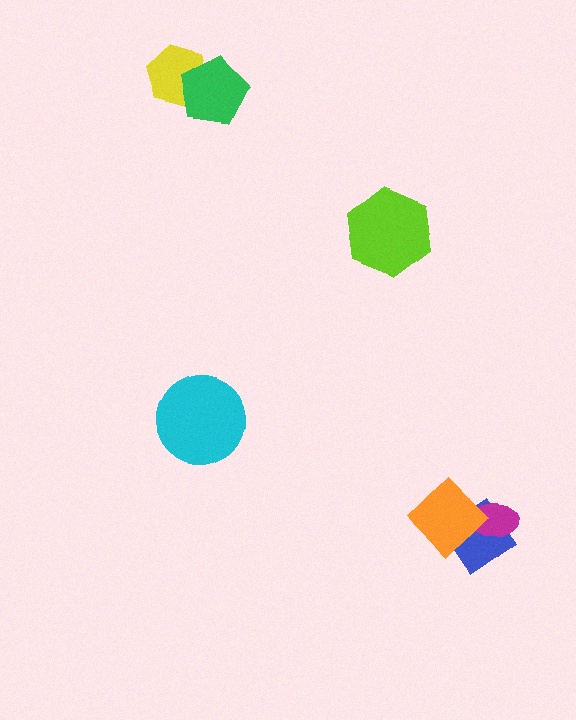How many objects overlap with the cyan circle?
0 objects overlap with the cyan circle.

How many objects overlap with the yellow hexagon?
1 object overlaps with the yellow hexagon.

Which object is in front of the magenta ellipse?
The orange diamond is in front of the magenta ellipse.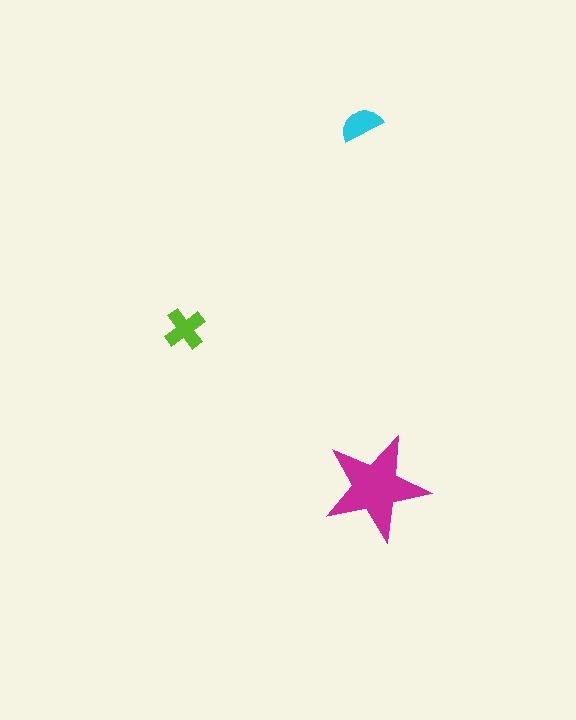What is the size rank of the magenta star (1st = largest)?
1st.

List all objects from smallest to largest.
The cyan semicircle, the lime cross, the magenta star.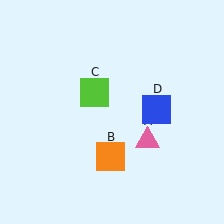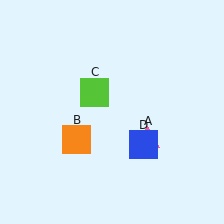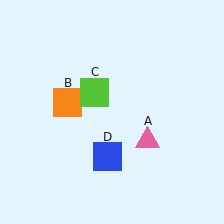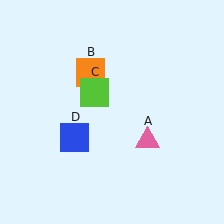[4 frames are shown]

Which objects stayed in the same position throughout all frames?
Pink triangle (object A) and lime square (object C) remained stationary.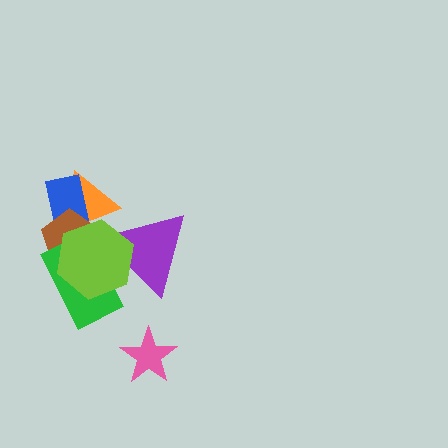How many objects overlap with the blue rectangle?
3 objects overlap with the blue rectangle.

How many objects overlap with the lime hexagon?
5 objects overlap with the lime hexagon.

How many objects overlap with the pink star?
0 objects overlap with the pink star.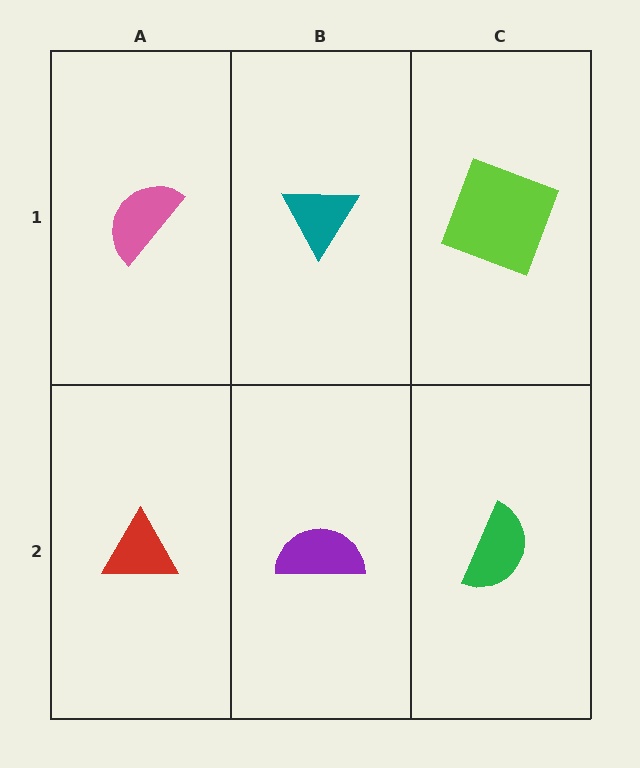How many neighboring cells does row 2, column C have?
2.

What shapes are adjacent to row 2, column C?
A lime square (row 1, column C), a purple semicircle (row 2, column B).